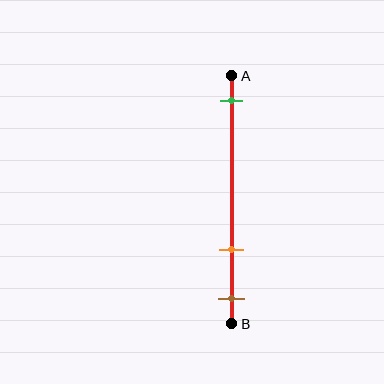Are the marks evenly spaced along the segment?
No, the marks are not evenly spaced.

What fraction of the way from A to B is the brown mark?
The brown mark is approximately 90% (0.9) of the way from A to B.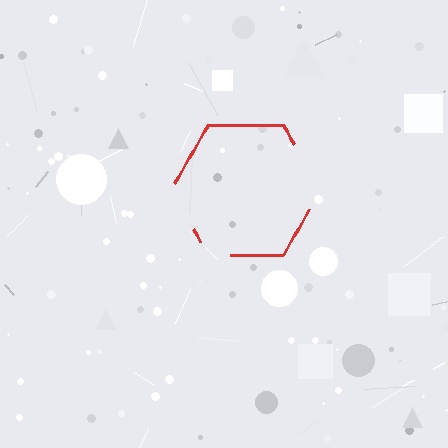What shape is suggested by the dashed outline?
The dashed outline suggests a hexagon.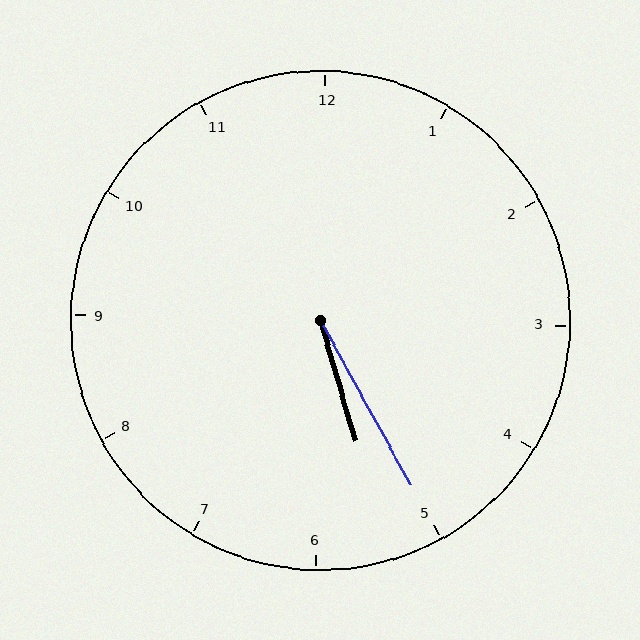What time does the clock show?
5:25.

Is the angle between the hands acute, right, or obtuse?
It is acute.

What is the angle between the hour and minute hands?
Approximately 12 degrees.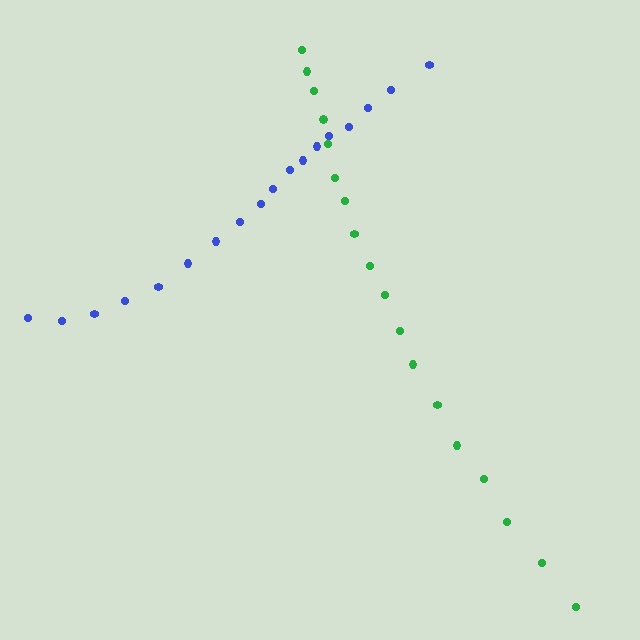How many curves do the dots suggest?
There are 2 distinct paths.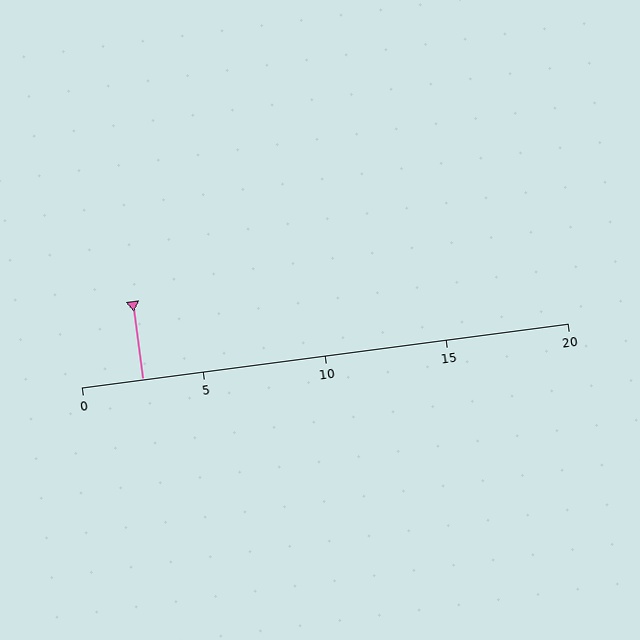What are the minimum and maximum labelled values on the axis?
The axis runs from 0 to 20.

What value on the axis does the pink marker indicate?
The marker indicates approximately 2.5.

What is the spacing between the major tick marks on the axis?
The major ticks are spaced 5 apart.